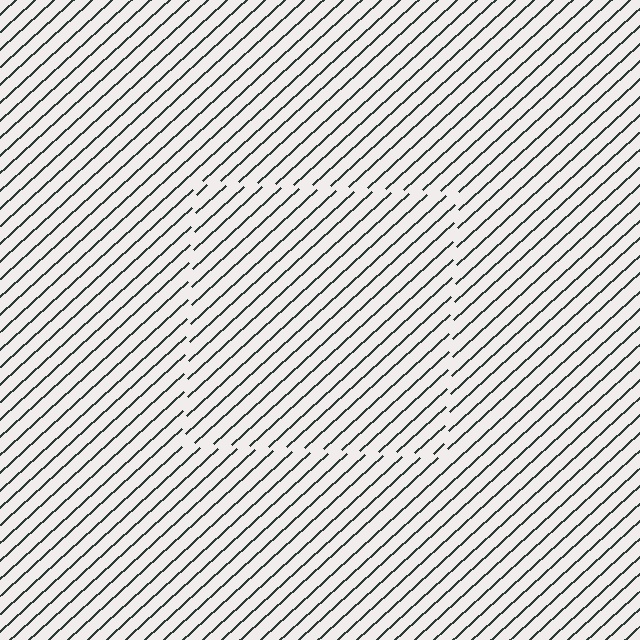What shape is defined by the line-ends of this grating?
An illusory square. The interior of the shape contains the same grating, shifted by half a period — the contour is defined by the phase discontinuity where line-ends from the inner and outer gratings abut.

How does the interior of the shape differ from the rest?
The interior of the shape contains the same grating, shifted by half a period — the contour is defined by the phase discontinuity where line-ends from the inner and outer gratings abut.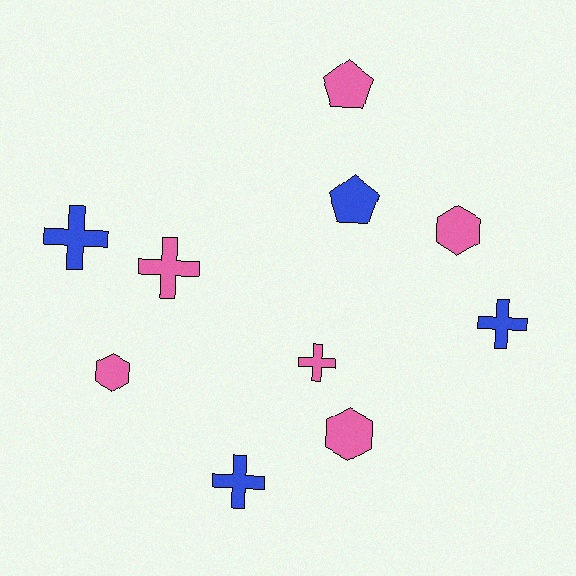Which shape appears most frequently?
Cross, with 5 objects.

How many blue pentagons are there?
There is 1 blue pentagon.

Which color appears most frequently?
Pink, with 6 objects.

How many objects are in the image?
There are 10 objects.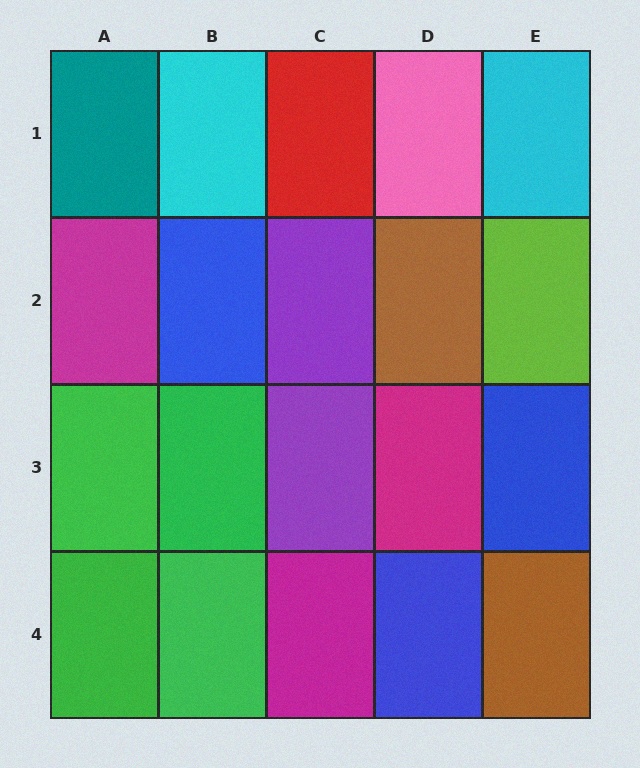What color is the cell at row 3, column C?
Purple.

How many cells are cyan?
2 cells are cyan.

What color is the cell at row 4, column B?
Green.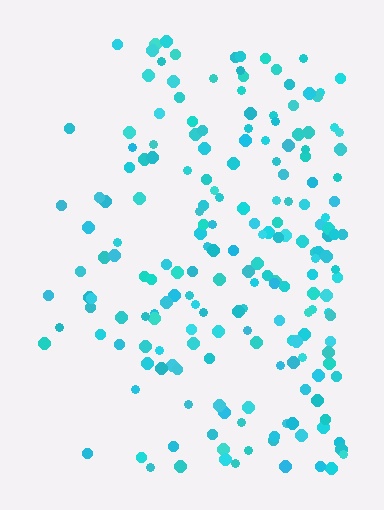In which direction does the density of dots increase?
From left to right, with the right side densest.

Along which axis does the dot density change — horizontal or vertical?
Horizontal.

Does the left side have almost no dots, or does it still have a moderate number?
Still a moderate number, just noticeably fewer than the right.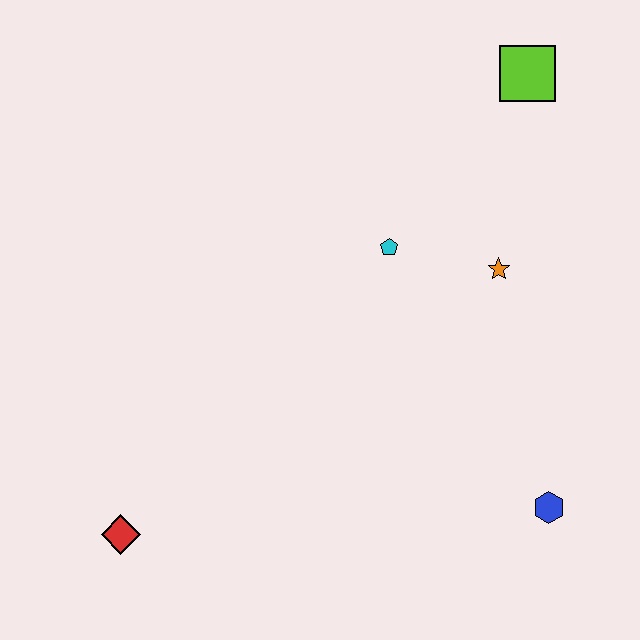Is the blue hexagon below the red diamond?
No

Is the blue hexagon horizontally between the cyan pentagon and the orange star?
No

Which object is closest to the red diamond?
The cyan pentagon is closest to the red diamond.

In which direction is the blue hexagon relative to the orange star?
The blue hexagon is below the orange star.